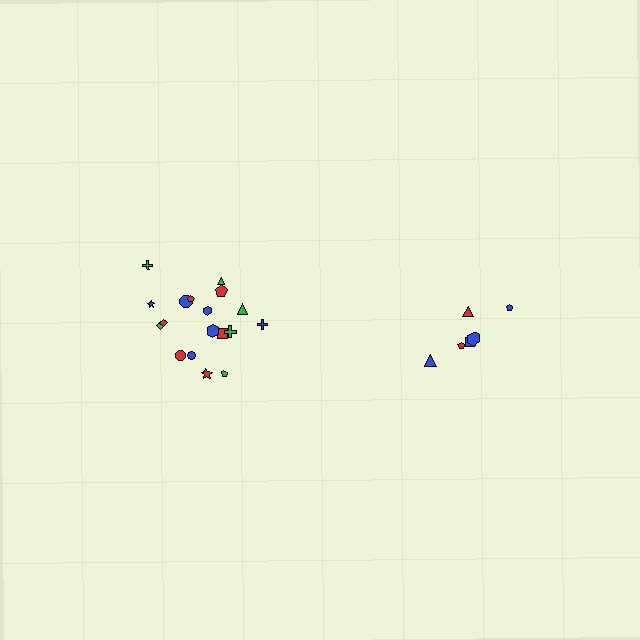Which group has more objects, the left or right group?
The left group.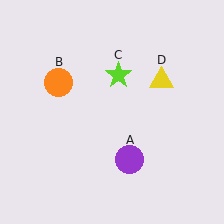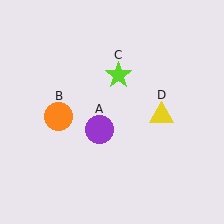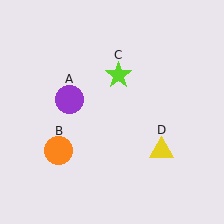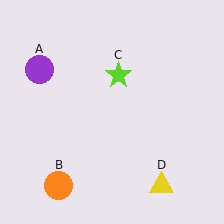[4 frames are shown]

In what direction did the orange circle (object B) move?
The orange circle (object B) moved down.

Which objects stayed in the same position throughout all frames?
Lime star (object C) remained stationary.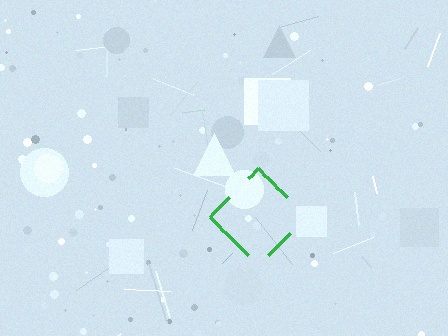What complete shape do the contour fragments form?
The contour fragments form a diamond.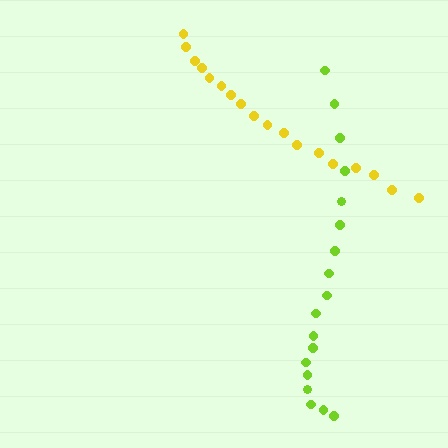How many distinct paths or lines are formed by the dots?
There are 2 distinct paths.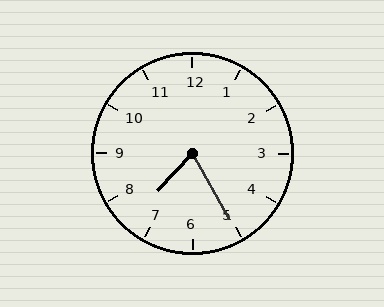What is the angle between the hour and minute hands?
Approximately 72 degrees.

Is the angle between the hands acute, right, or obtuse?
It is acute.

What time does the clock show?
7:25.